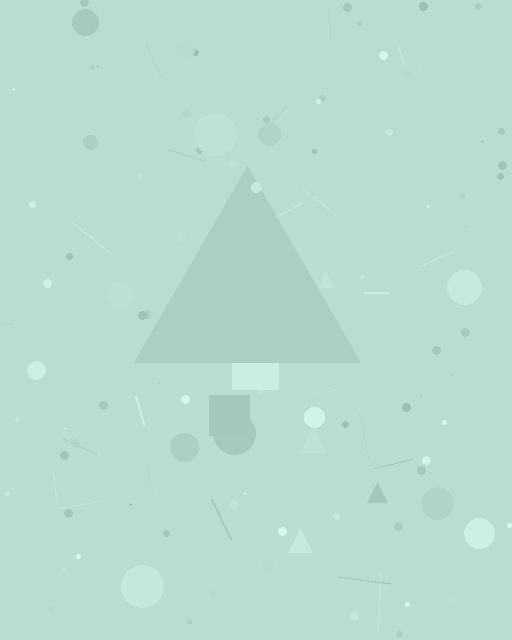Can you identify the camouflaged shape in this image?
The camouflaged shape is a triangle.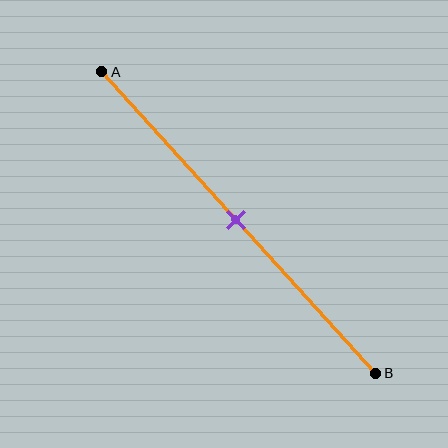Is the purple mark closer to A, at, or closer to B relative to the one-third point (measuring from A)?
The purple mark is closer to point B than the one-third point of segment AB.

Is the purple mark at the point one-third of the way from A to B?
No, the mark is at about 50% from A, not at the 33% one-third point.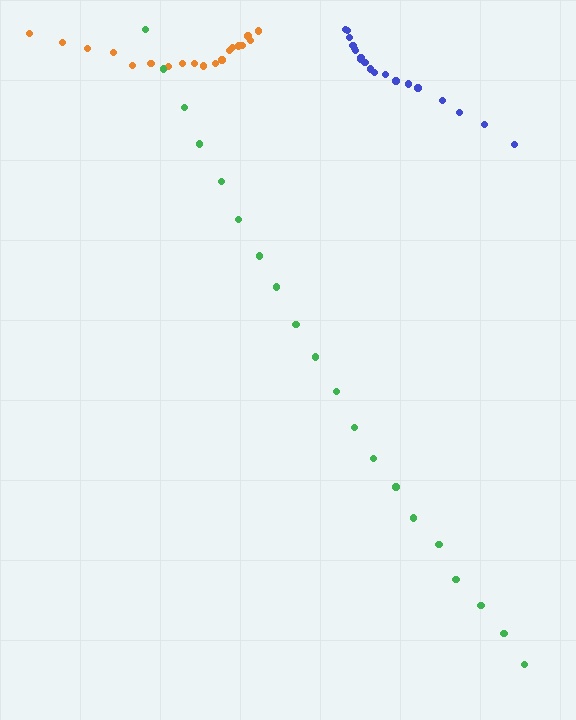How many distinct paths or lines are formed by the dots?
There are 3 distinct paths.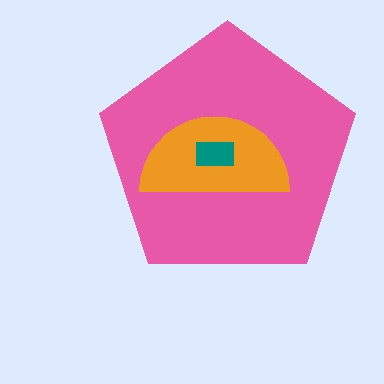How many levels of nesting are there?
3.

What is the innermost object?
The teal rectangle.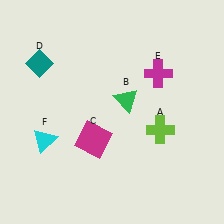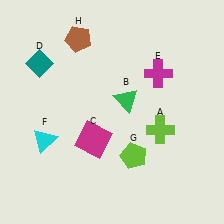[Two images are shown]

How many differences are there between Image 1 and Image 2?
There are 2 differences between the two images.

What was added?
A lime pentagon (G), a brown pentagon (H) were added in Image 2.